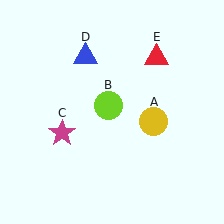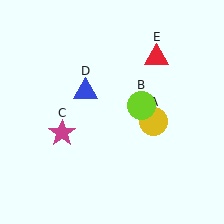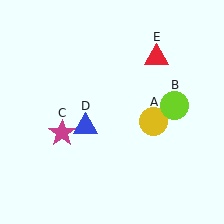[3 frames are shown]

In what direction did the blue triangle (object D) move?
The blue triangle (object D) moved down.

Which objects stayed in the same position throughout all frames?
Yellow circle (object A) and magenta star (object C) and red triangle (object E) remained stationary.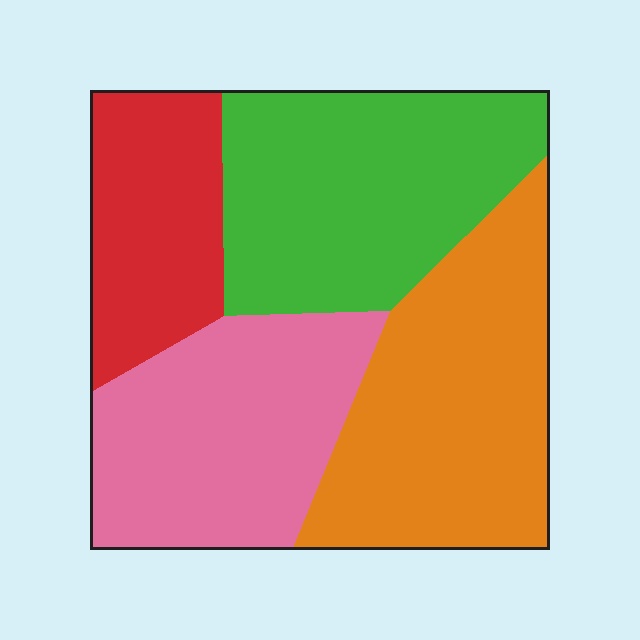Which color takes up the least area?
Red, at roughly 15%.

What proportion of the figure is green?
Green takes up about one quarter (1/4) of the figure.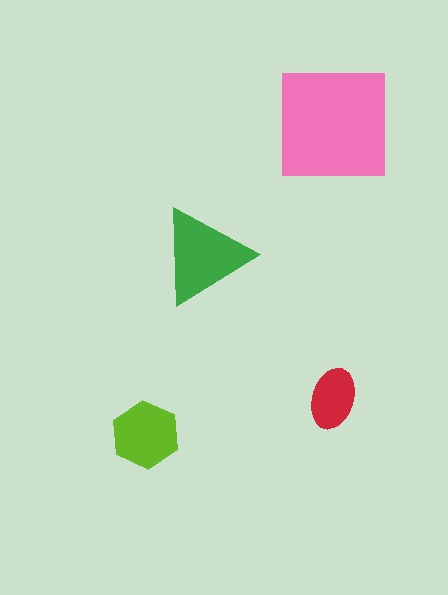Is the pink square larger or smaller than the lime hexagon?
Larger.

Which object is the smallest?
The red ellipse.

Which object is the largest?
The pink square.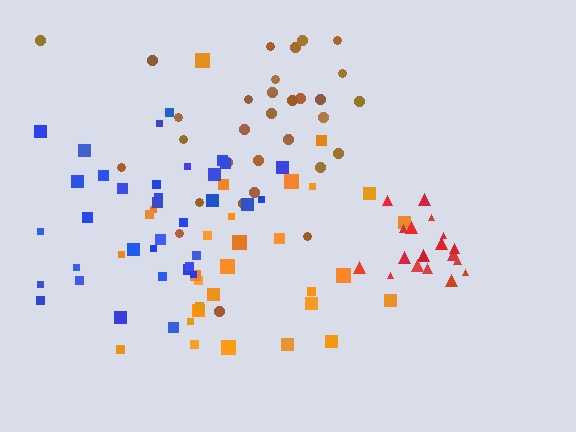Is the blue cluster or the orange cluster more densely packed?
Blue.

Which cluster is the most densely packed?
Red.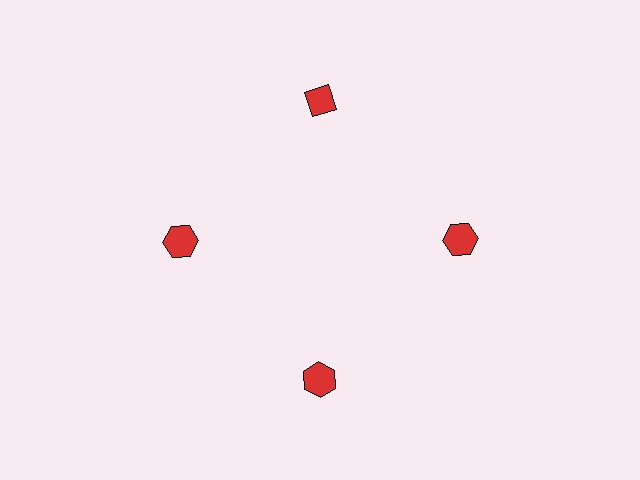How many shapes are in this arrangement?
There are 4 shapes arranged in a ring pattern.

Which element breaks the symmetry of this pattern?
The red diamond at roughly the 12 o'clock position breaks the symmetry. All other shapes are red hexagons.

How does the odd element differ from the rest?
It has a different shape: diamond instead of hexagon.